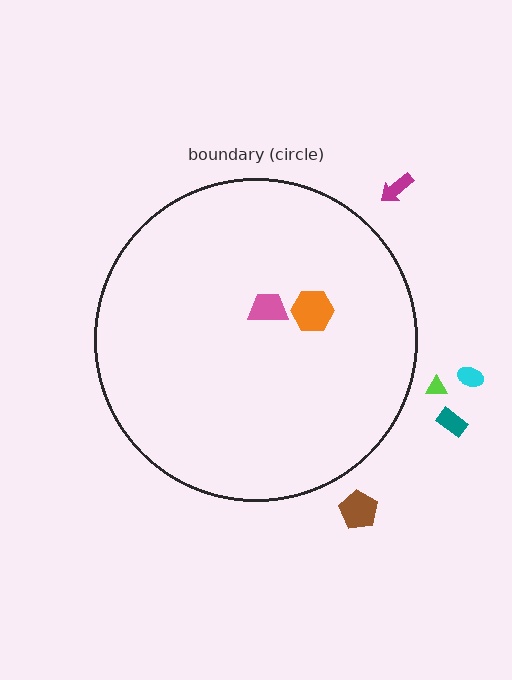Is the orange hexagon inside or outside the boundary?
Inside.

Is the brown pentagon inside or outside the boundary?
Outside.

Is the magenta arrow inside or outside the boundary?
Outside.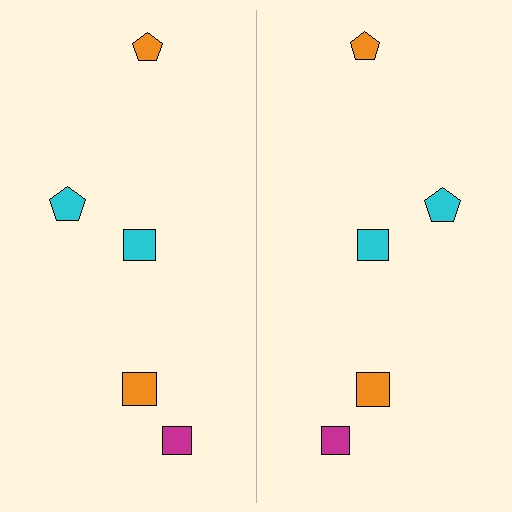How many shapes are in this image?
There are 10 shapes in this image.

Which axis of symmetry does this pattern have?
The pattern has a vertical axis of symmetry running through the center of the image.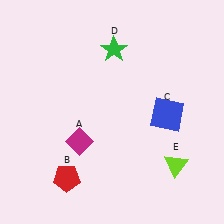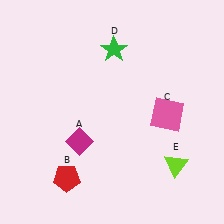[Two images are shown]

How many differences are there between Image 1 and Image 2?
There is 1 difference between the two images.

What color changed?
The square (C) changed from blue in Image 1 to pink in Image 2.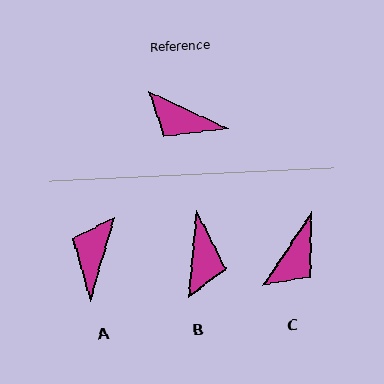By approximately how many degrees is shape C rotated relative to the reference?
Approximately 82 degrees counter-clockwise.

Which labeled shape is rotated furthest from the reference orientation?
B, about 110 degrees away.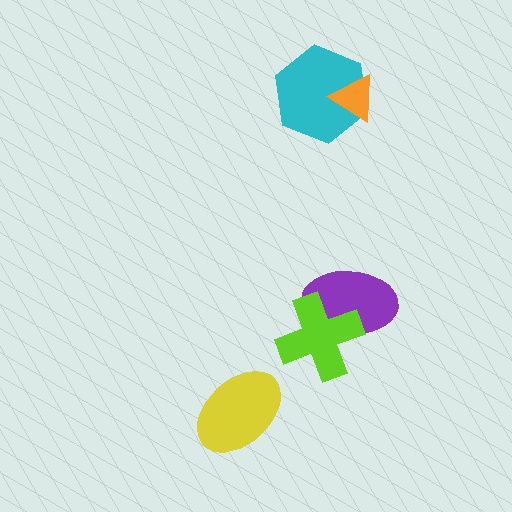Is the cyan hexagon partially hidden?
Yes, it is partially covered by another shape.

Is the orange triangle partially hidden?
No, no other shape covers it.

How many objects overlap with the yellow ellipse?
0 objects overlap with the yellow ellipse.